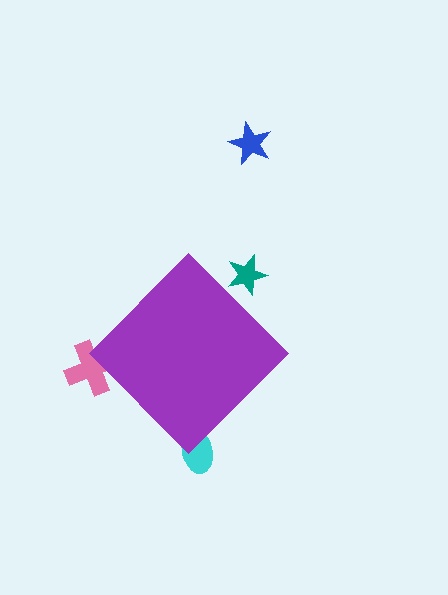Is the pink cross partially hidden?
Yes, the pink cross is partially hidden behind the purple diamond.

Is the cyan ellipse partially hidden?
Yes, the cyan ellipse is partially hidden behind the purple diamond.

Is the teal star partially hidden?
Yes, the teal star is partially hidden behind the purple diamond.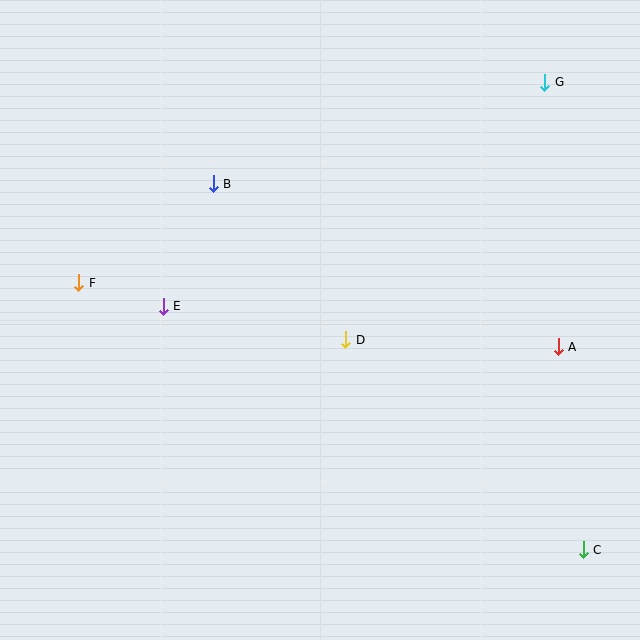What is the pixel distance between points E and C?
The distance between E and C is 486 pixels.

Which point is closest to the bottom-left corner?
Point F is closest to the bottom-left corner.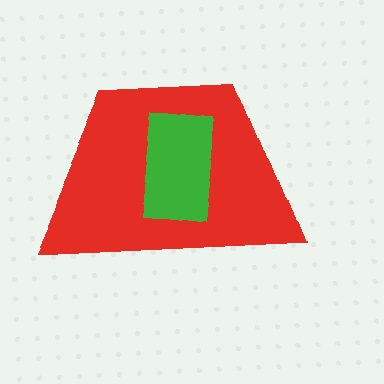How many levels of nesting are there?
2.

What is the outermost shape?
The red trapezoid.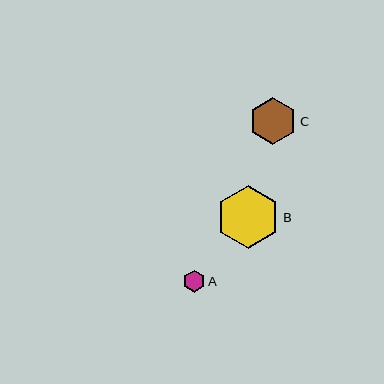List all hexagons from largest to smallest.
From largest to smallest: B, C, A.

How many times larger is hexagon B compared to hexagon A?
Hexagon B is approximately 2.9 times the size of hexagon A.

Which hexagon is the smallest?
Hexagon A is the smallest with a size of approximately 22 pixels.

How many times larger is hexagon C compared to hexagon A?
Hexagon C is approximately 2.2 times the size of hexagon A.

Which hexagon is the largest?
Hexagon B is the largest with a size of approximately 63 pixels.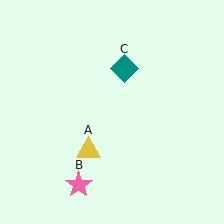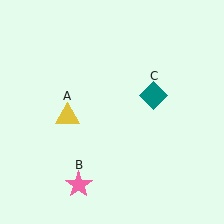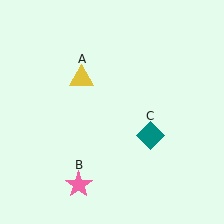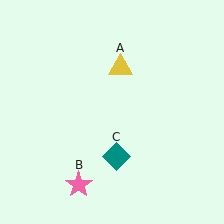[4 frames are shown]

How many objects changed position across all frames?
2 objects changed position: yellow triangle (object A), teal diamond (object C).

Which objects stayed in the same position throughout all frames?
Pink star (object B) remained stationary.